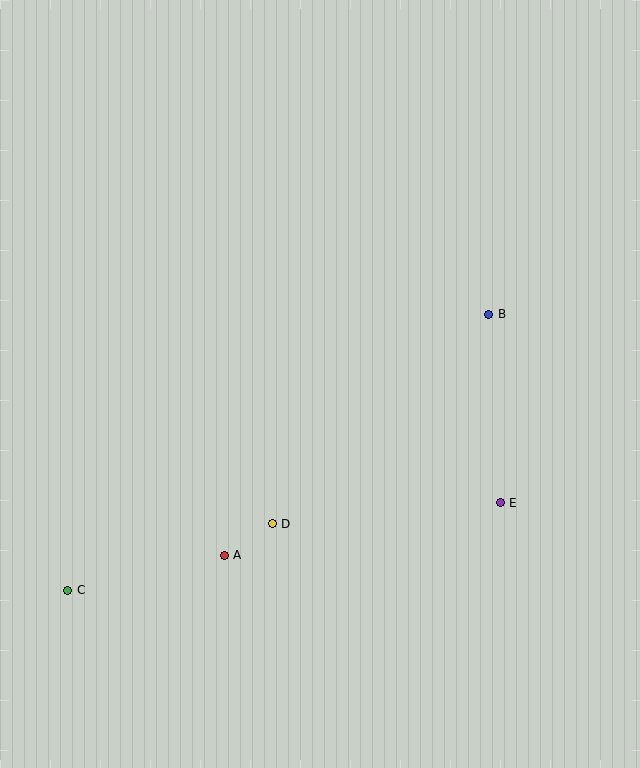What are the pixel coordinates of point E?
Point E is at (500, 503).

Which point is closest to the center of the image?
Point D at (272, 524) is closest to the center.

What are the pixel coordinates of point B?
Point B is at (489, 314).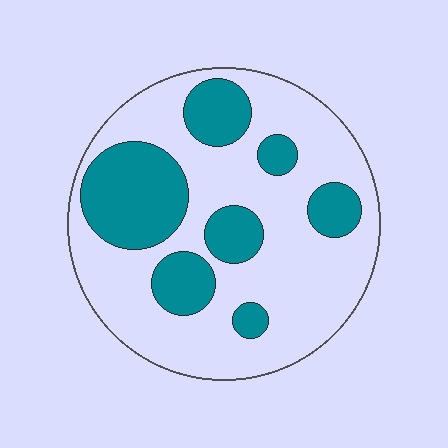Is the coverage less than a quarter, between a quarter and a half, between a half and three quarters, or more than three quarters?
Between a quarter and a half.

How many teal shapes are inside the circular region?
7.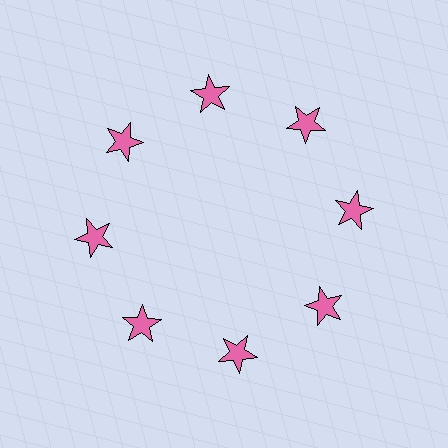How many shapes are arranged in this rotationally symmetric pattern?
There are 8 shapes, arranged in 8 groups of 1.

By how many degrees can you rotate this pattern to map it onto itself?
The pattern maps onto itself every 45 degrees of rotation.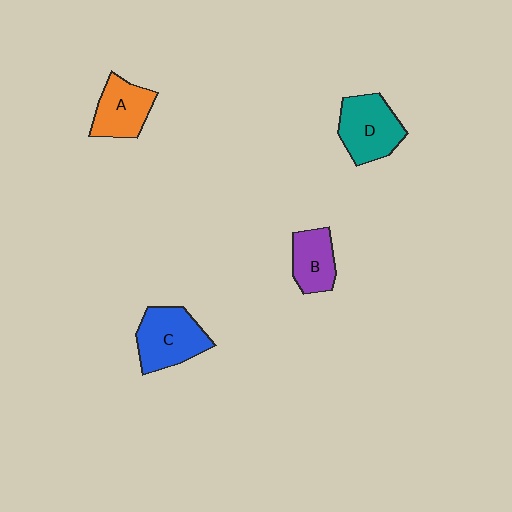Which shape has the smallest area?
Shape B (purple).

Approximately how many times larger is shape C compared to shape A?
Approximately 1.2 times.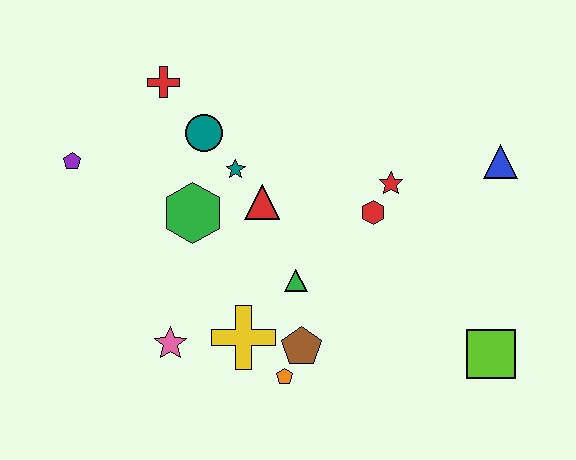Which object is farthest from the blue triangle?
The purple pentagon is farthest from the blue triangle.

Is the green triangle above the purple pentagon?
No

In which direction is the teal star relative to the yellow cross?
The teal star is above the yellow cross.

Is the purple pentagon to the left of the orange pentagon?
Yes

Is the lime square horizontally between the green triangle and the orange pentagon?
No